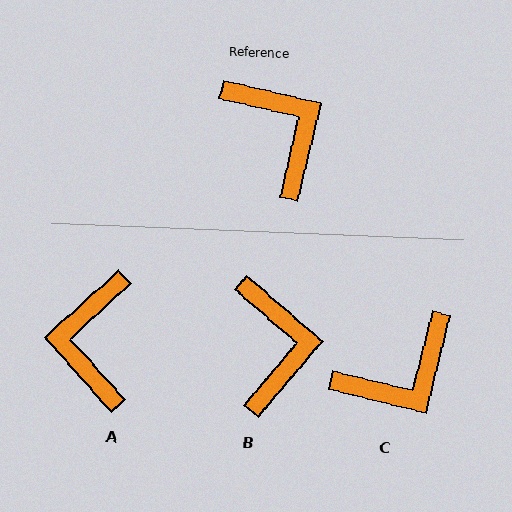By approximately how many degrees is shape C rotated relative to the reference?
Approximately 90 degrees clockwise.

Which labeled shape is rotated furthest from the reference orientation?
A, about 145 degrees away.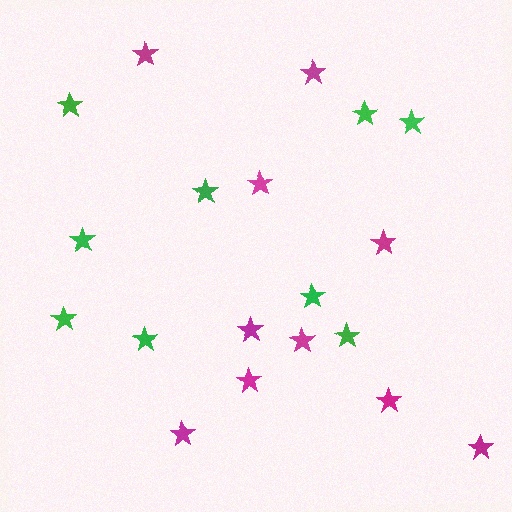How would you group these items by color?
There are 2 groups: one group of green stars (9) and one group of magenta stars (10).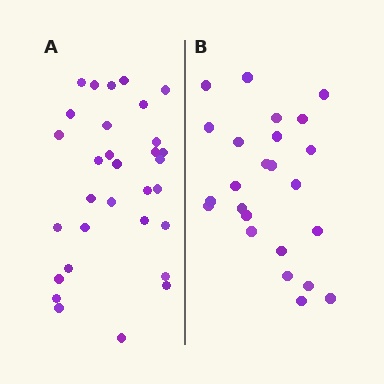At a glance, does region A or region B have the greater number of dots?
Region A (the left region) has more dots.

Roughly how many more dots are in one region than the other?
Region A has roughly 8 or so more dots than region B.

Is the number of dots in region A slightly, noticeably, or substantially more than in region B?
Region A has noticeably more, but not dramatically so. The ratio is roughly 1.3 to 1.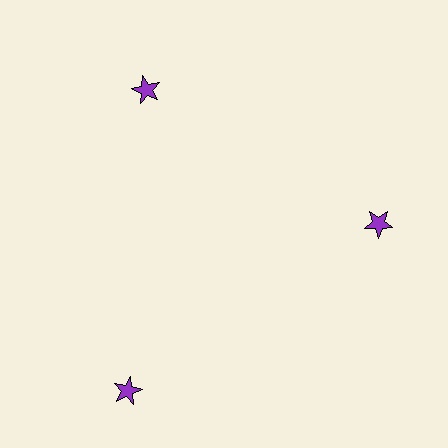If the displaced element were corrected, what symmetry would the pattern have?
It would have 3-fold rotational symmetry — the pattern would map onto itself every 120 degrees.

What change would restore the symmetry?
The symmetry would be restored by moving it inward, back onto the ring so that all 3 stars sit at equal angles and equal distance from the center.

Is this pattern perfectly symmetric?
No. The 3 purple stars are arranged in a ring, but one element near the 7 o'clock position is pushed outward from the center, breaking the 3-fold rotational symmetry.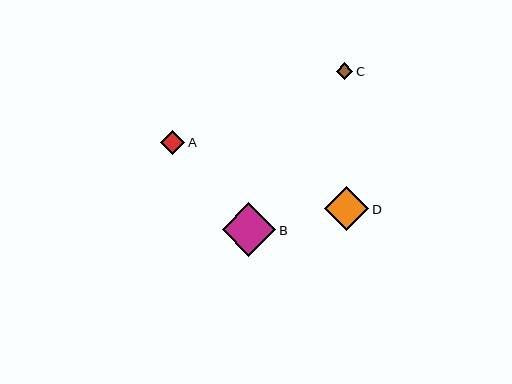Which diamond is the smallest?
Diamond C is the smallest with a size of approximately 16 pixels.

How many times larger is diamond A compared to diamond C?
Diamond A is approximately 1.5 times the size of diamond C.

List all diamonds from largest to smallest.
From largest to smallest: B, D, A, C.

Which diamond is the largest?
Diamond B is the largest with a size of approximately 54 pixels.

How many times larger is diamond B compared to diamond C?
Diamond B is approximately 3.3 times the size of diamond C.